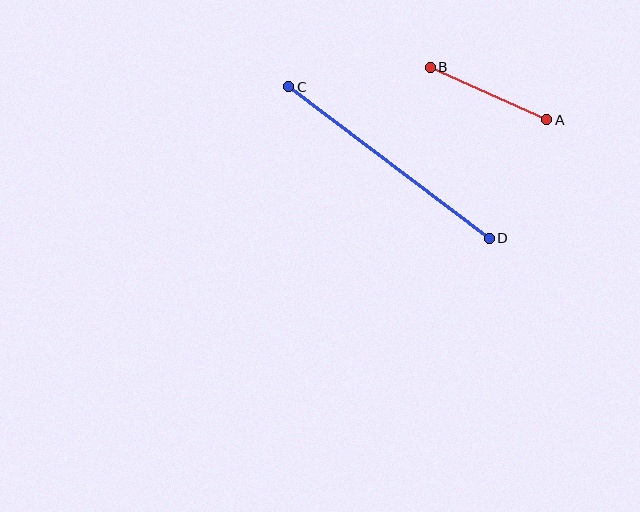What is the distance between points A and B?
The distance is approximately 128 pixels.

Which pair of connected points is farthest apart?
Points C and D are farthest apart.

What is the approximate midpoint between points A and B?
The midpoint is at approximately (489, 94) pixels.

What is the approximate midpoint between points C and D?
The midpoint is at approximately (389, 162) pixels.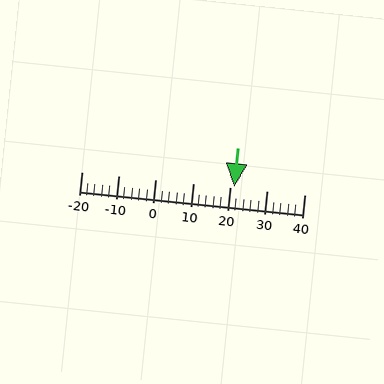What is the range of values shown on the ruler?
The ruler shows values from -20 to 40.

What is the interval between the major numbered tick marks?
The major tick marks are spaced 10 units apart.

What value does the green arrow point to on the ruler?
The green arrow points to approximately 21.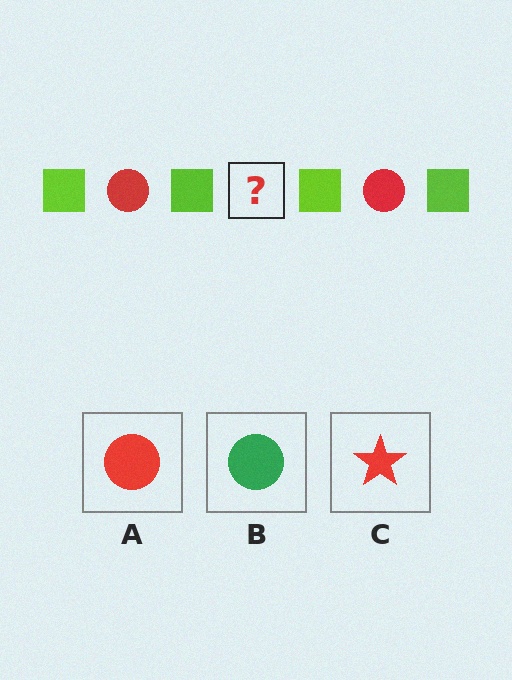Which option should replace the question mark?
Option A.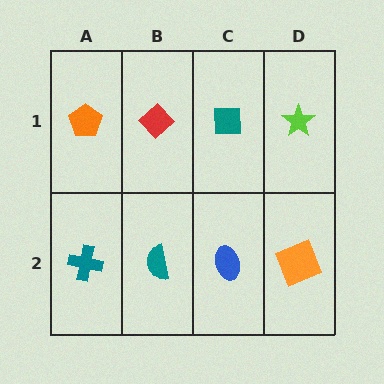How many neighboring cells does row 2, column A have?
2.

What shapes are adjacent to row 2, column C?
A teal square (row 1, column C), a teal semicircle (row 2, column B), an orange square (row 2, column D).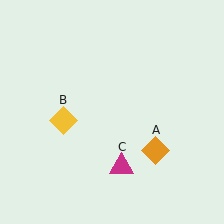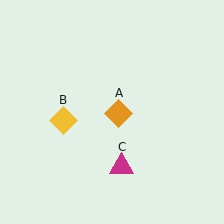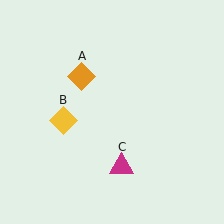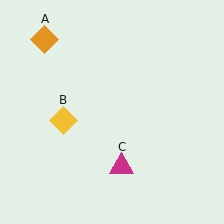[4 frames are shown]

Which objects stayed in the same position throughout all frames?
Yellow diamond (object B) and magenta triangle (object C) remained stationary.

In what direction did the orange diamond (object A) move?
The orange diamond (object A) moved up and to the left.